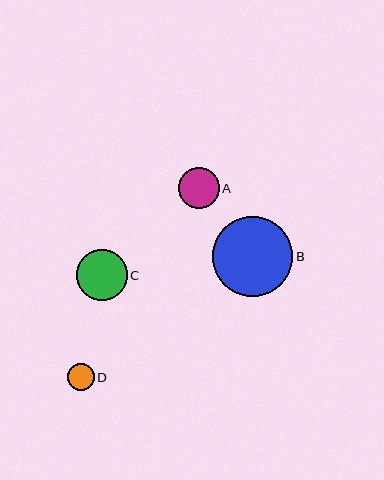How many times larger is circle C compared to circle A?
Circle C is approximately 1.2 times the size of circle A.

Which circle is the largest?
Circle B is the largest with a size of approximately 80 pixels.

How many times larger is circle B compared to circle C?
Circle B is approximately 1.6 times the size of circle C.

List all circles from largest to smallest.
From largest to smallest: B, C, A, D.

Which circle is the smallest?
Circle D is the smallest with a size of approximately 27 pixels.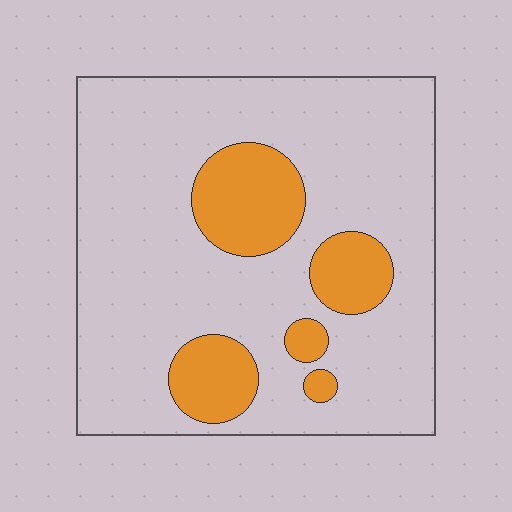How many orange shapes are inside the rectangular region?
5.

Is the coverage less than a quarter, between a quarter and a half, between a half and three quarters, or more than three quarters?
Less than a quarter.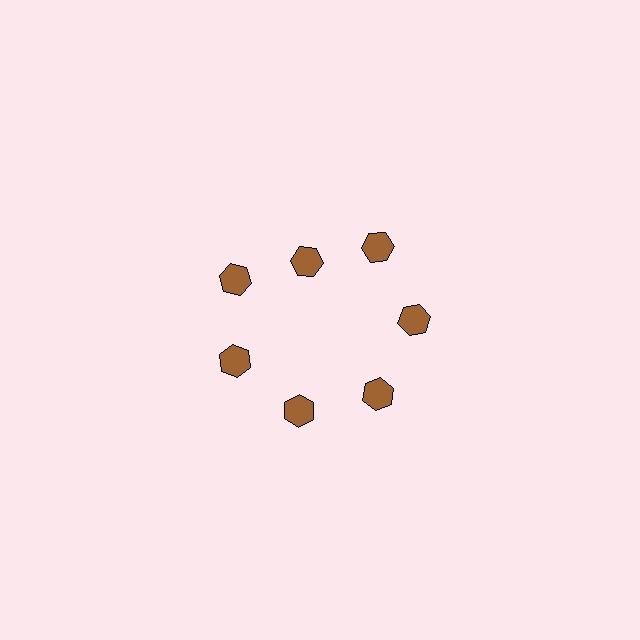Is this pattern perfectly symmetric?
No. The 7 brown hexagons are arranged in a ring, but one element near the 12 o'clock position is pulled inward toward the center, breaking the 7-fold rotational symmetry.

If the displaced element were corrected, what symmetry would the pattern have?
It would have 7-fold rotational symmetry — the pattern would map onto itself every 51 degrees.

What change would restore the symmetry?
The symmetry would be restored by moving it outward, back onto the ring so that all 7 hexagons sit at equal angles and equal distance from the center.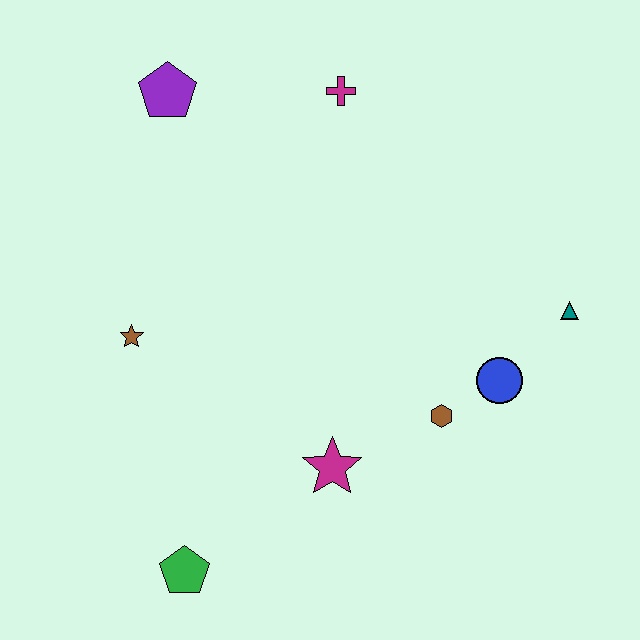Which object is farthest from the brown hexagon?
The purple pentagon is farthest from the brown hexagon.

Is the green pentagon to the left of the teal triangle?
Yes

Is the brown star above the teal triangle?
No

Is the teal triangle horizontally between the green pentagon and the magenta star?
No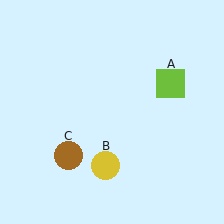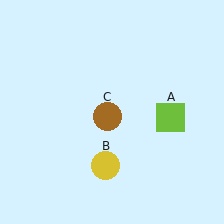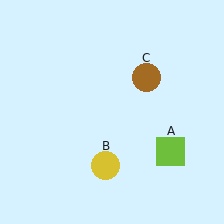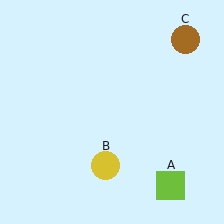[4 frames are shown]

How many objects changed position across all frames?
2 objects changed position: lime square (object A), brown circle (object C).